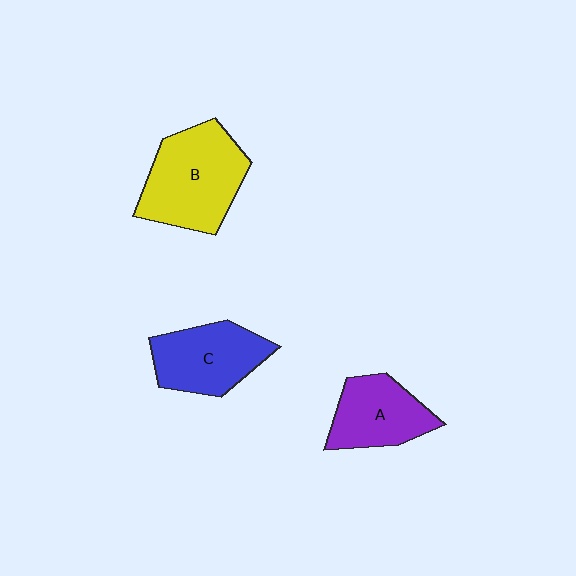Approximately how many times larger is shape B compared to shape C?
Approximately 1.3 times.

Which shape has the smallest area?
Shape A (purple).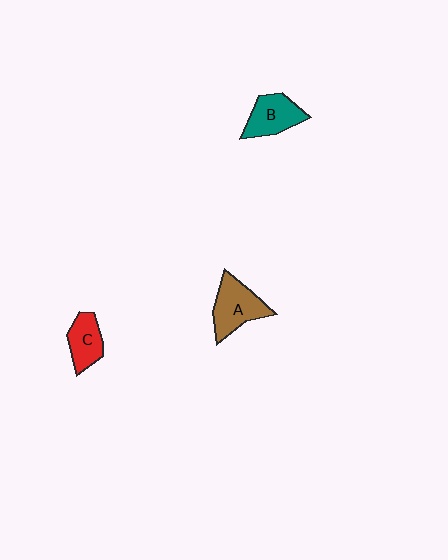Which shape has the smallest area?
Shape C (red).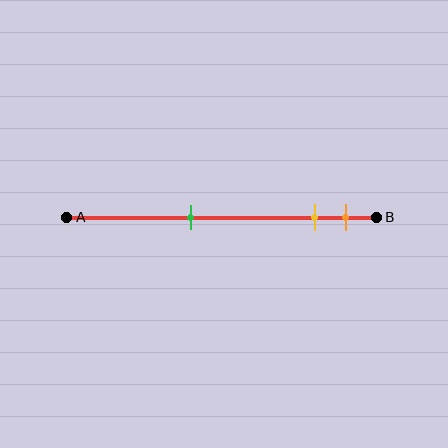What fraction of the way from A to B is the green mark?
The green mark is approximately 40% (0.4) of the way from A to B.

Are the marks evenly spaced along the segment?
No, the marks are not evenly spaced.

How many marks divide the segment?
There are 3 marks dividing the segment.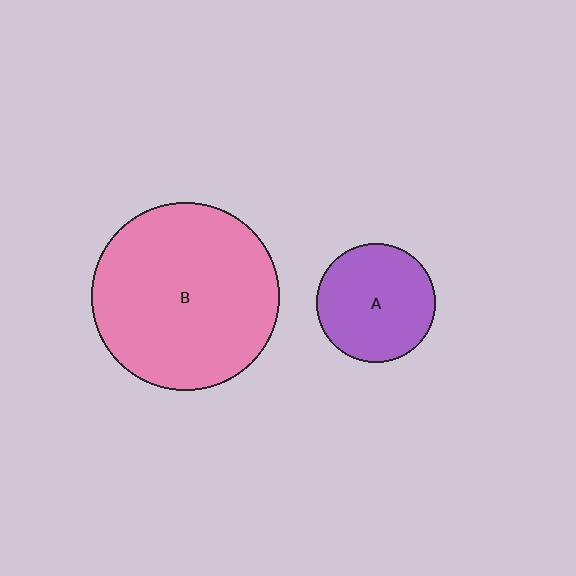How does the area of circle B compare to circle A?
Approximately 2.5 times.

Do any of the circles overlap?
No, none of the circles overlap.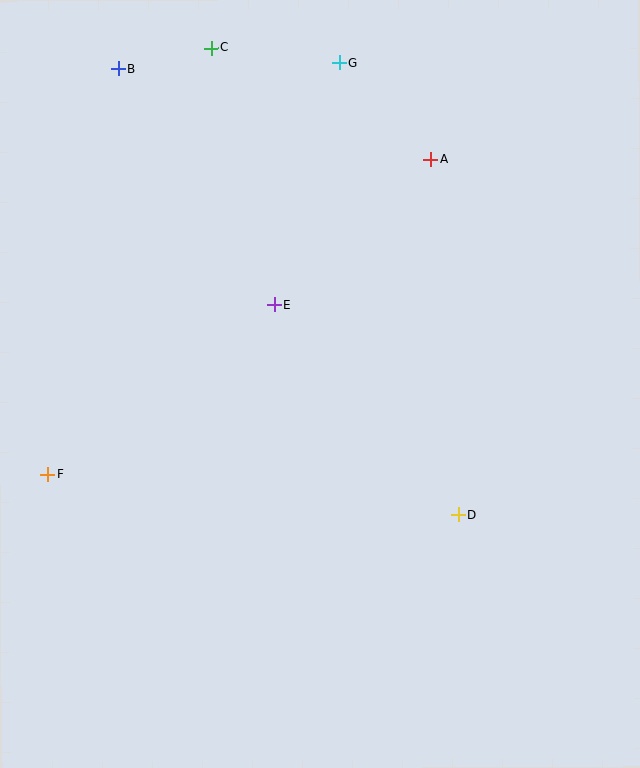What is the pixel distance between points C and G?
The distance between C and G is 129 pixels.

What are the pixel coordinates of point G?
Point G is at (339, 62).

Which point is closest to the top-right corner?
Point A is closest to the top-right corner.